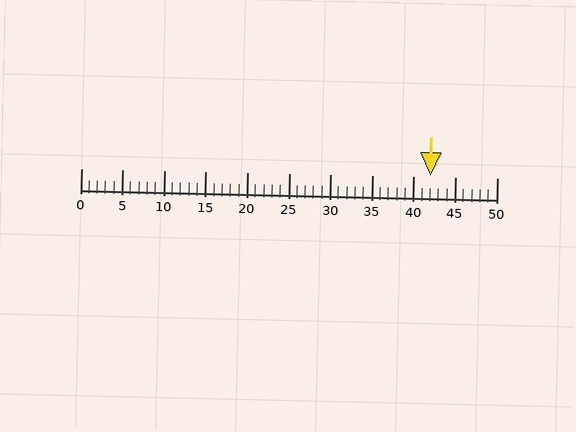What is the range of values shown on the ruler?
The ruler shows values from 0 to 50.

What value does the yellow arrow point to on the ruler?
The yellow arrow points to approximately 42.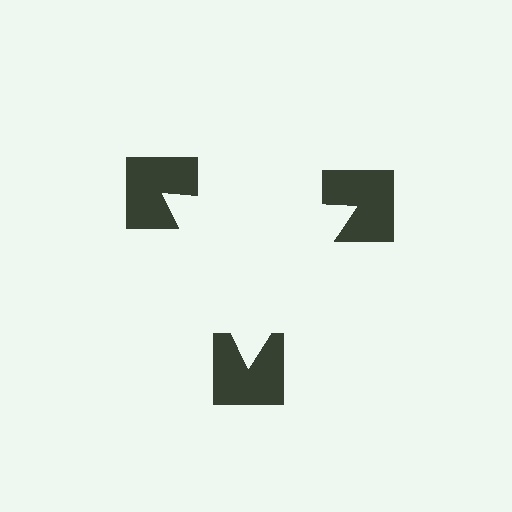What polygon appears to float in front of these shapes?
An illusory triangle — its edges are inferred from the aligned wedge cuts in the notched squares, not physically drawn.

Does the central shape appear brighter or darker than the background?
It typically appears slightly brighter than the background, even though no actual brightness change is drawn.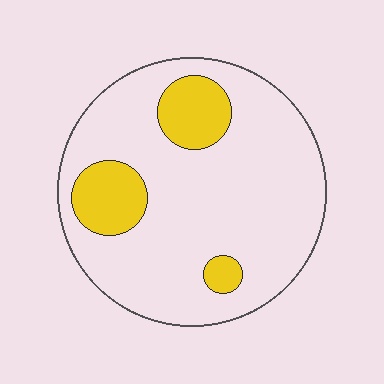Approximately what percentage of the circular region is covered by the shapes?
Approximately 20%.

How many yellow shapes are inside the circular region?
3.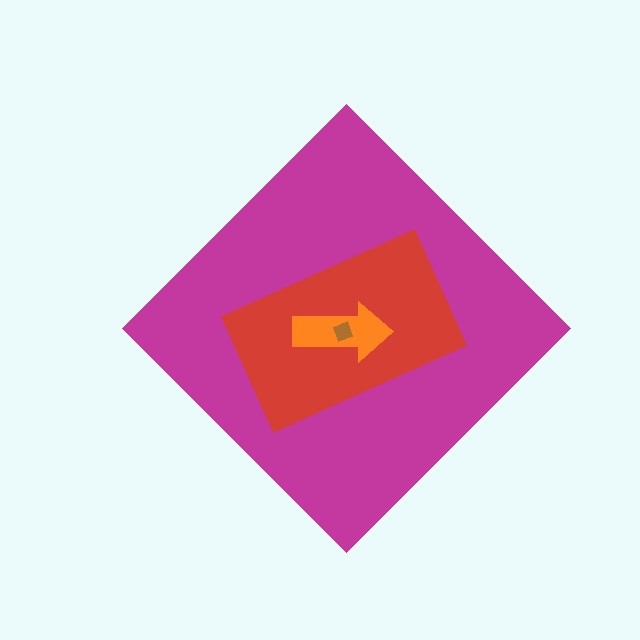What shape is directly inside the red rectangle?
The orange arrow.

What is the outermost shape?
The magenta diamond.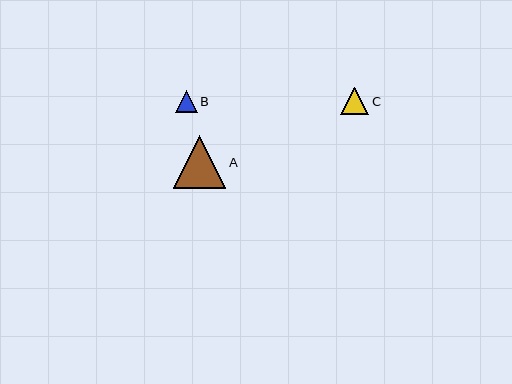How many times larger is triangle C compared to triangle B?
Triangle C is approximately 1.3 times the size of triangle B.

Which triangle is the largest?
Triangle A is the largest with a size of approximately 53 pixels.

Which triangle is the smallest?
Triangle B is the smallest with a size of approximately 22 pixels.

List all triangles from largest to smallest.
From largest to smallest: A, C, B.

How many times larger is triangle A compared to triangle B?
Triangle A is approximately 2.4 times the size of triangle B.